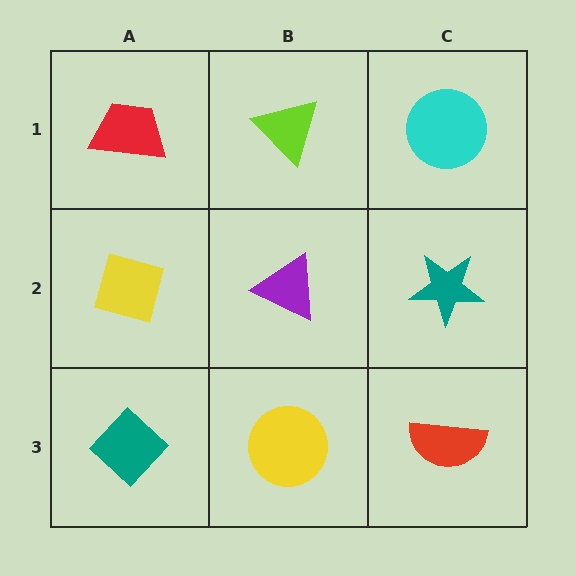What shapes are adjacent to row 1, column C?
A teal star (row 2, column C), a lime triangle (row 1, column B).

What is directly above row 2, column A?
A red trapezoid.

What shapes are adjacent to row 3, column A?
A yellow diamond (row 2, column A), a yellow circle (row 3, column B).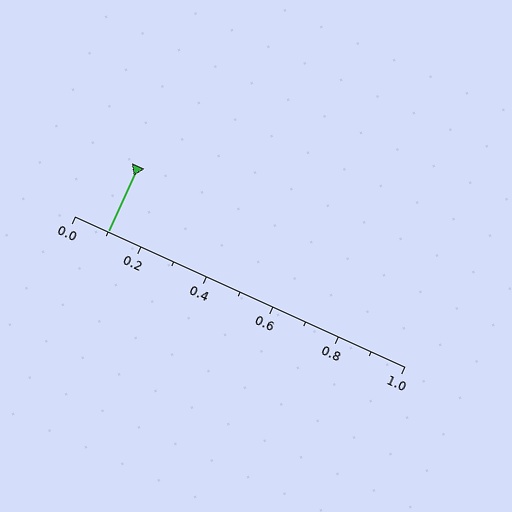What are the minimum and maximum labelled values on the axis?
The axis runs from 0.0 to 1.0.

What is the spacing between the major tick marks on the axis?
The major ticks are spaced 0.2 apart.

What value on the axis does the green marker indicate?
The marker indicates approximately 0.1.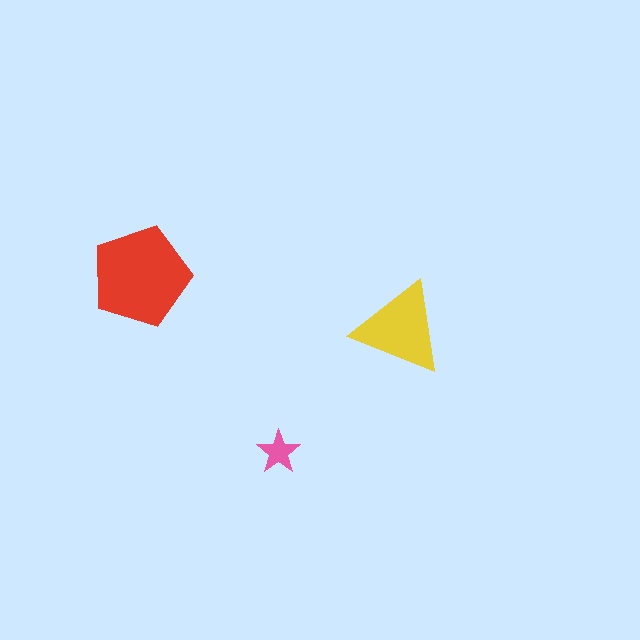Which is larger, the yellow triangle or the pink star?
The yellow triangle.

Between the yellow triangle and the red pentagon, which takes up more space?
The red pentagon.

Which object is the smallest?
The pink star.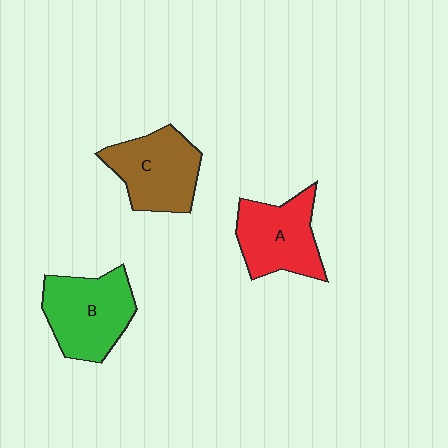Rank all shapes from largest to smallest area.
From largest to smallest: B (green), C (brown), A (red).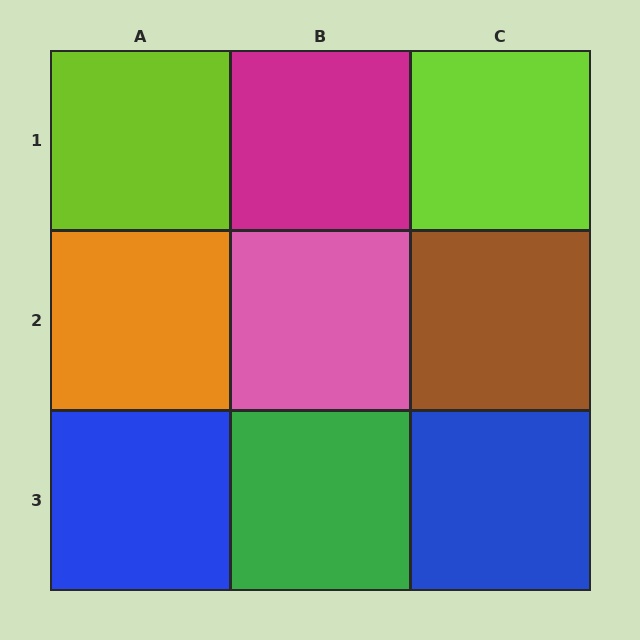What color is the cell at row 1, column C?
Lime.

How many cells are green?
1 cell is green.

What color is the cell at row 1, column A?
Lime.